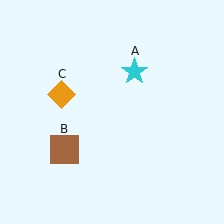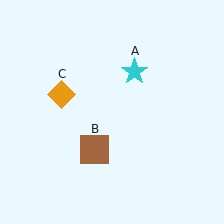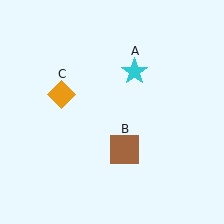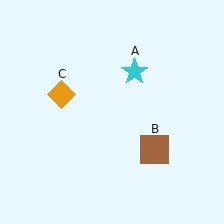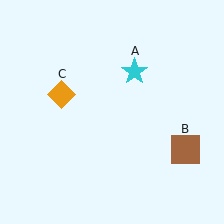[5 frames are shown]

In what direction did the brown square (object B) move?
The brown square (object B) moved right.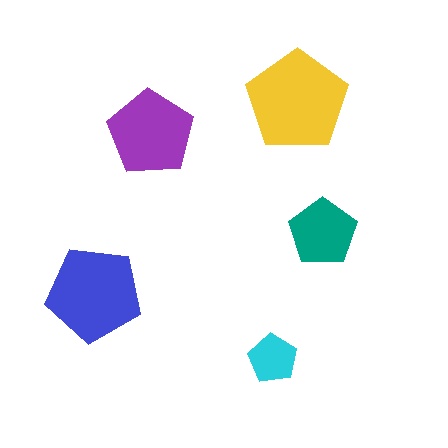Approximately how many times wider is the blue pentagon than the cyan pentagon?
About 2 times wider.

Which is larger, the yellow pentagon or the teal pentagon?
The yellow one.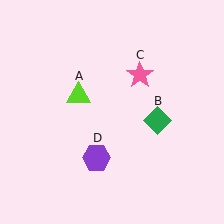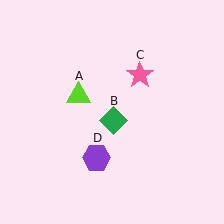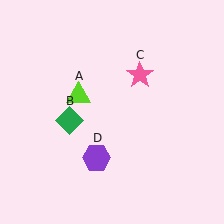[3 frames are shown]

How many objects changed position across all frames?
1 object changed position: green diamond (object B).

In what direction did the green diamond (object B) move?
The green diamond (object B) moved left.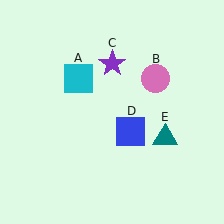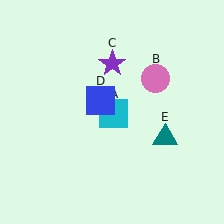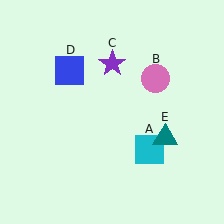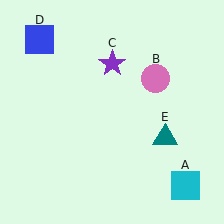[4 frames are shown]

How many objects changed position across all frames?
2 objects changed position: cyan square (object A), blue square (object D).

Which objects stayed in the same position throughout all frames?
Pink circle (object B) and purple star (object C) and teal triangle (object E) remained stationary.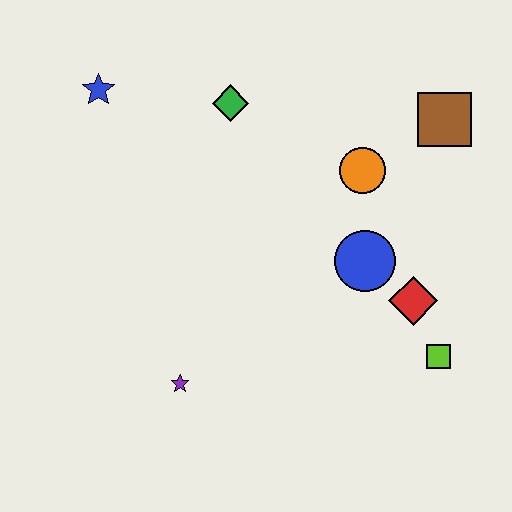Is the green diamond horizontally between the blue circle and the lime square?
No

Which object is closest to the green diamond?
The blue star is closest to the green diamond.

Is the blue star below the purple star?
No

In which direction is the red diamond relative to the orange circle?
The red diamond is below the orange circle.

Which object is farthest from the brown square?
The purple star is farthest from the brown square.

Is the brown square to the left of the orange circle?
No